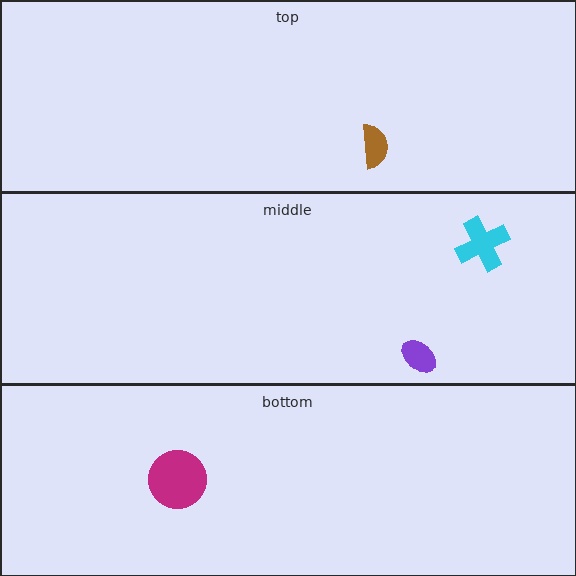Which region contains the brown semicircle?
The top region.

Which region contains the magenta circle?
The bottom region.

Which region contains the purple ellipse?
The middle region.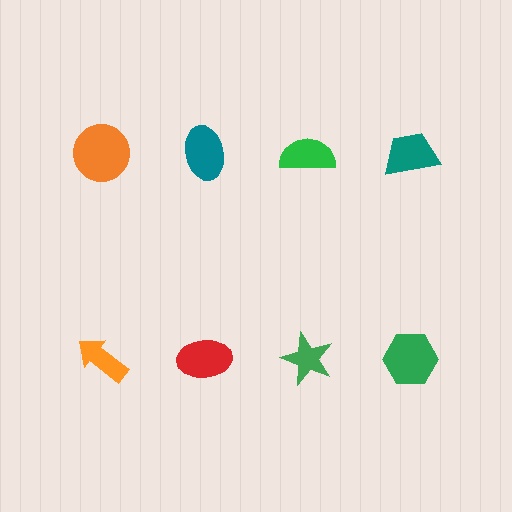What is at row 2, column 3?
A green star.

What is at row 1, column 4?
A teal trapezoid.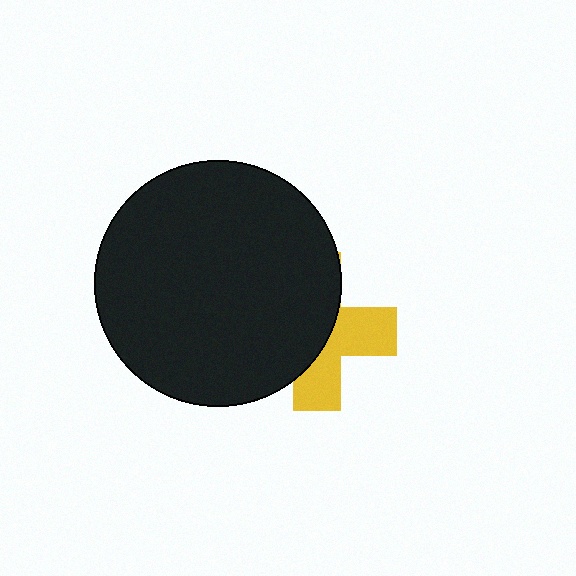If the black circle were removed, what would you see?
You would see the complete yellow cross.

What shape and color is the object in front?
The object in front is a black circle.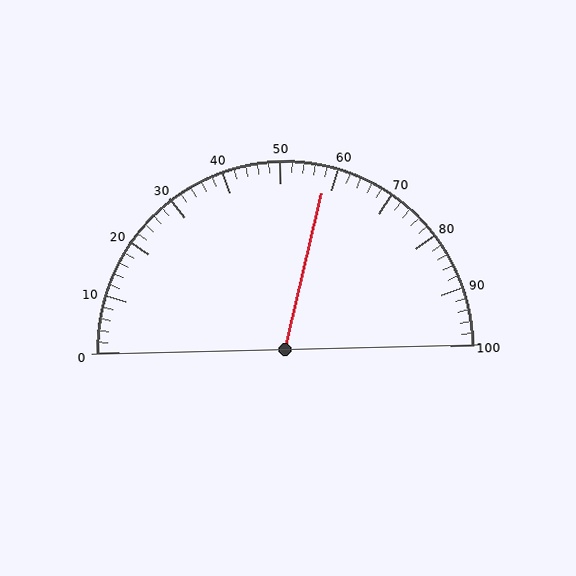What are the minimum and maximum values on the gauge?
The gauge ranges from 0 to 100.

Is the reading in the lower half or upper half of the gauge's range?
The reading is in the upper half of the range (0 to 100).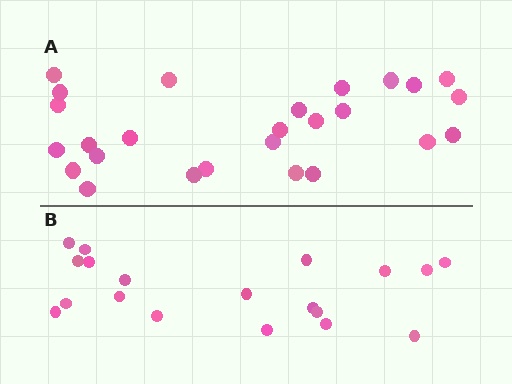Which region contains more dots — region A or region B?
Region A (the top region) has more dots.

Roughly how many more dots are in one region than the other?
Region A has roughly 8 or so more dots than region B.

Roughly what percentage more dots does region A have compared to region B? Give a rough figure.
About 35% more.